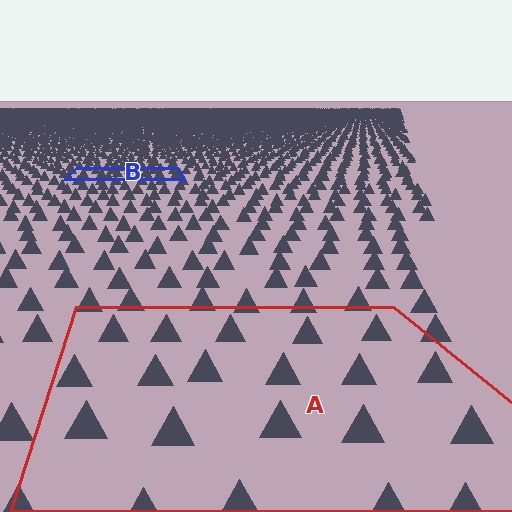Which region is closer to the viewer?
Region A is closer. The texture elements there are larger and more spread out.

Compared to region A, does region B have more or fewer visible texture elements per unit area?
Region B has more texture elements per unit area — they are packed more densely because it is farther away.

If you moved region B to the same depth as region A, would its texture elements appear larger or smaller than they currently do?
They would appear larger. At a closer depth, the same texture elements are projected at a bigger on-screen size.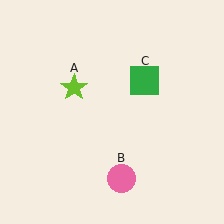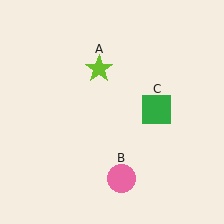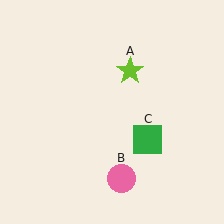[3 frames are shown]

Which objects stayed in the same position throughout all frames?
Pink circle (object B) remained stationary.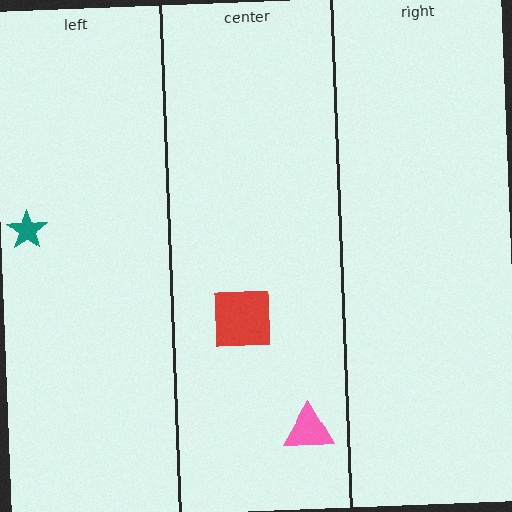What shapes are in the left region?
The teal star.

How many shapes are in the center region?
2.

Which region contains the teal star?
The left region.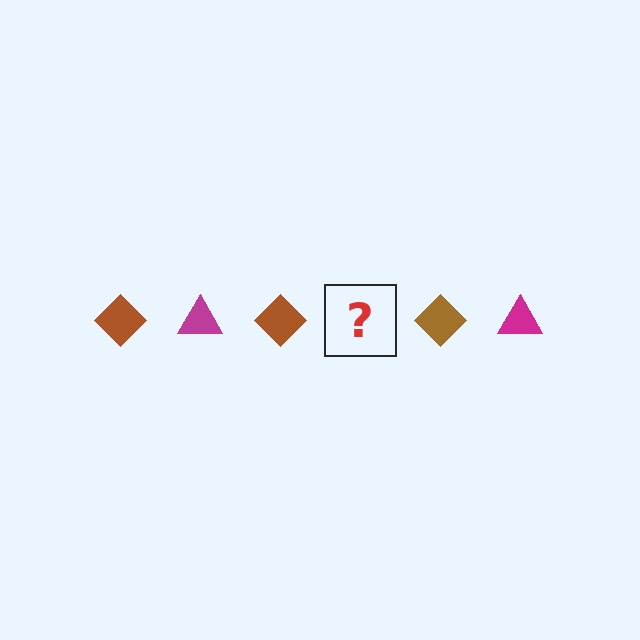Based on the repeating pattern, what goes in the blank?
The blank should be a magenta triangle.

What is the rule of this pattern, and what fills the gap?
The rule is that the pattern alternates between brown diamond and magenta triangle. The gap should be filled with a magenta triangle.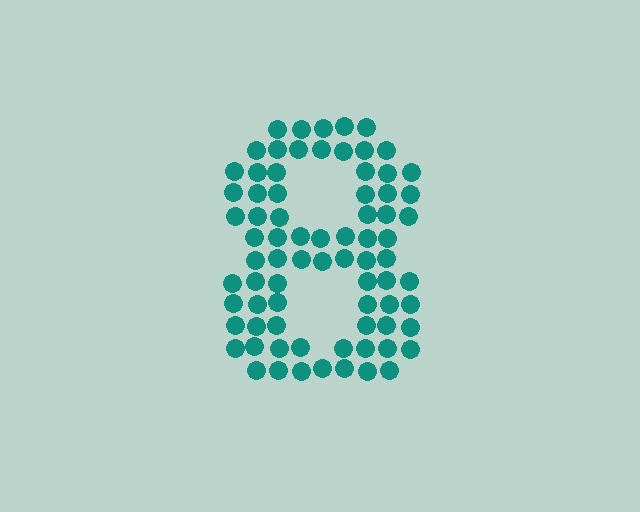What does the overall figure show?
The overall figure shows the digit 8.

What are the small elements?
The small elements are circles.